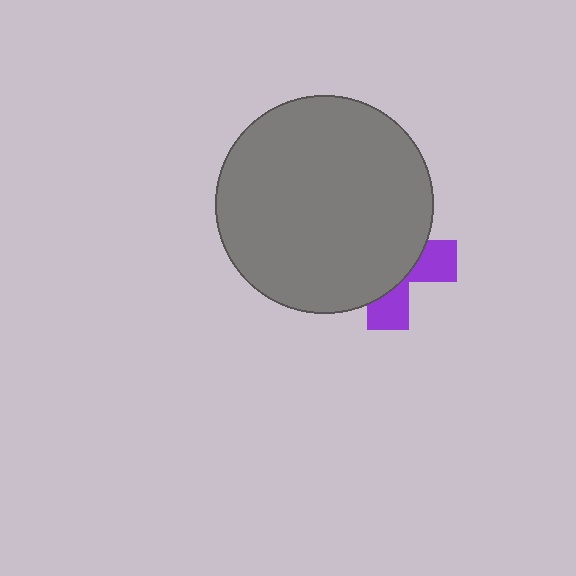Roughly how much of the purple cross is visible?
A small part of it is visible (roughly 32%).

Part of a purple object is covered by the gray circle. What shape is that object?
It is a cross.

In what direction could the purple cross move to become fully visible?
The purple cross could move toward the lower-right. That would shift it out from behind the gray circle entirely.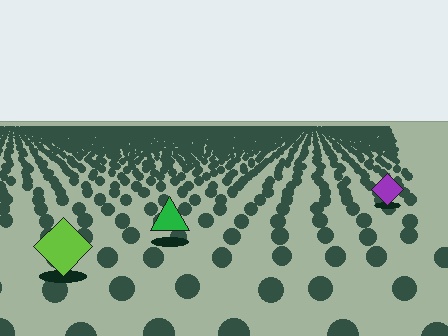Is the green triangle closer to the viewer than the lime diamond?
No. The lime diamond is closer — you can tell from the texture gradient: the ground texture is coarser near it.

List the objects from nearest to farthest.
From nearest to farthest: the lime diamond, the green triangle, the purple diamond.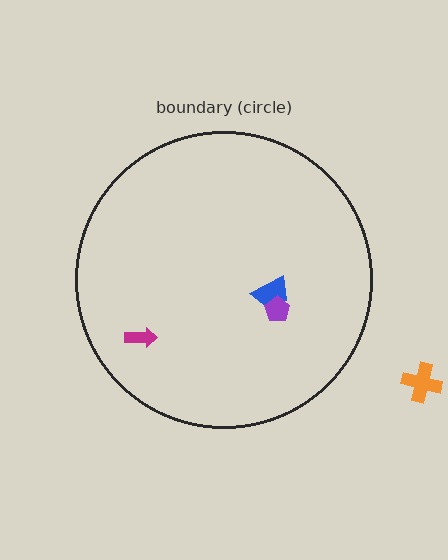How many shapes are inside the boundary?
3 inside, 1 outside.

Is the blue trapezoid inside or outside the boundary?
Inside.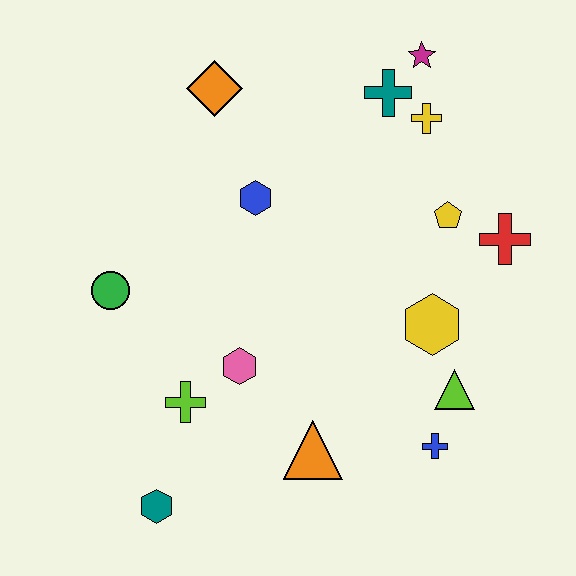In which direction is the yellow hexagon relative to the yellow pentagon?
The yellow hexagon is below the yellow pentagon.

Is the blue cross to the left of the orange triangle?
No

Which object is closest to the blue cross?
The lime triangle is closest to the blue cross.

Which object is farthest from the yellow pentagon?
The teal hexagon is farthest from the yellow pentagon.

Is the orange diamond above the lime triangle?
Yes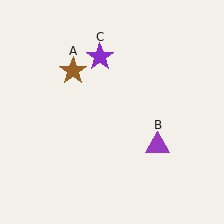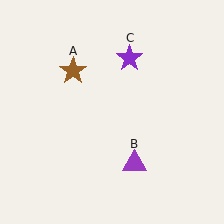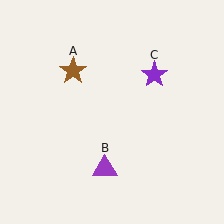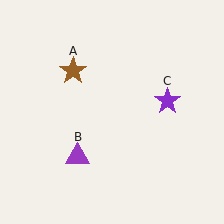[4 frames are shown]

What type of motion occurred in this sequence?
The purple triangle (object B), purple star (object C) rotated clockwise around the center of the scene.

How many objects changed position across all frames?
2 objects changed position: purple triangle (object B), purple star (object C).